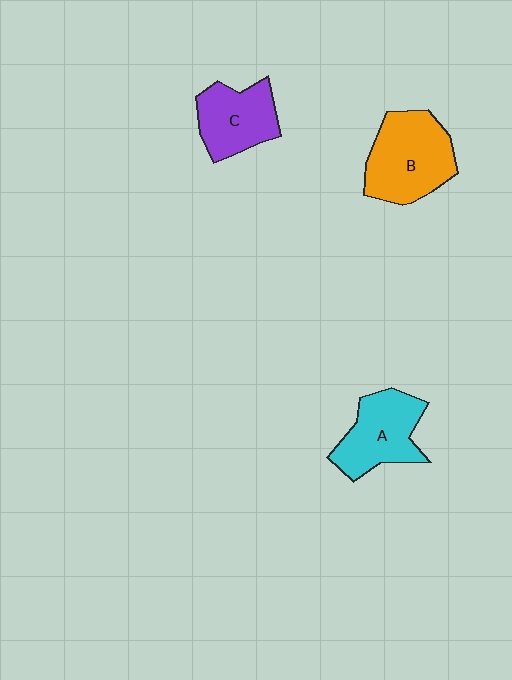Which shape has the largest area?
Shape B (orange).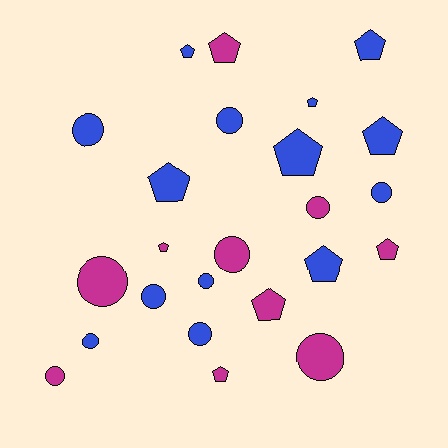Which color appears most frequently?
Blue, with 14 objects.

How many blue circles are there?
There are 7 blue circles.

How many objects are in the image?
There are 24 objects.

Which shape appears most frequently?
Circle, with 12 objects.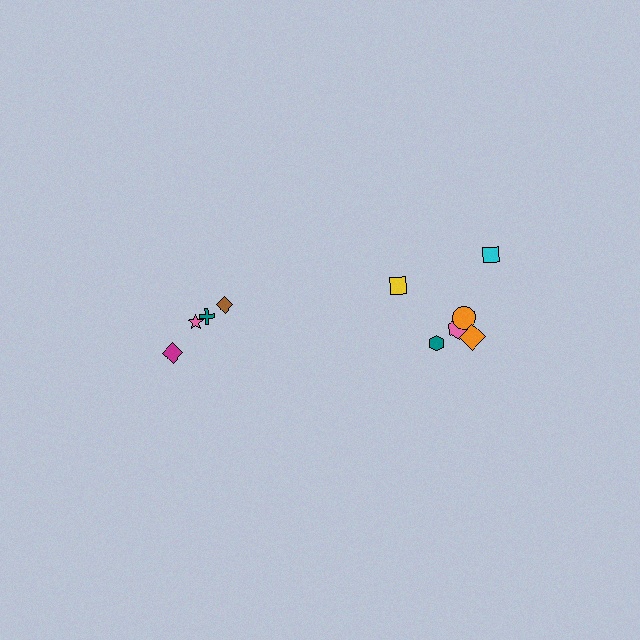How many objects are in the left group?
There are 4 objects.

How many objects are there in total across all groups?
There are 10 objects.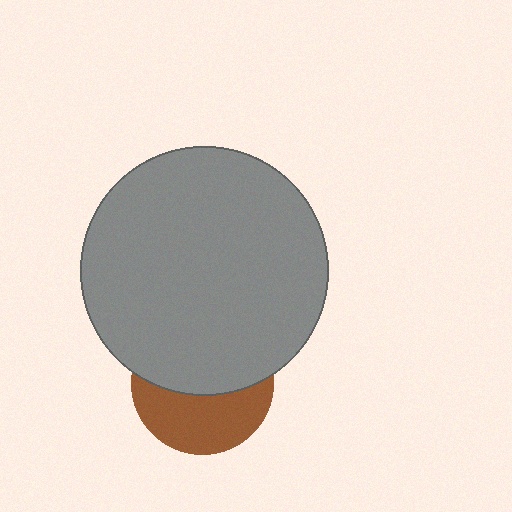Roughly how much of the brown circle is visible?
About half of it is visible (roughly 45%).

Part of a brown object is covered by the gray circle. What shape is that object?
It is a circle.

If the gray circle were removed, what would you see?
You would see the complete brown circle.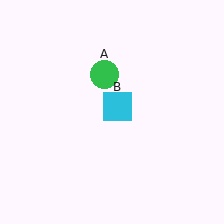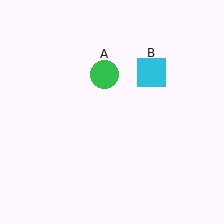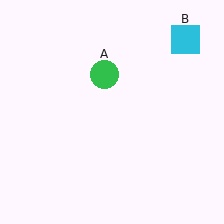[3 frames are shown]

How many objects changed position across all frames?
1 object changed position: cyan square (object B).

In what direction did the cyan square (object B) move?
The cyan square (object B) moved up and to the right.